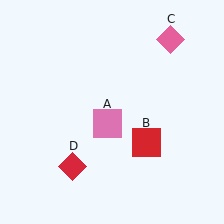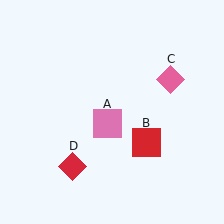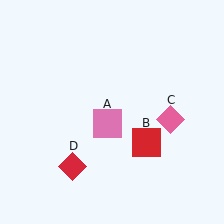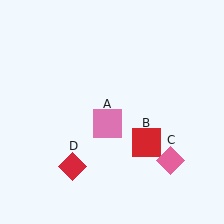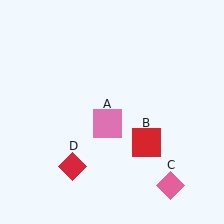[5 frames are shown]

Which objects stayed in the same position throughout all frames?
Pink square (object A) and red square (object B) and red diamond (object D) remained stationary.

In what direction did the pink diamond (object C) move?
The pink diamond (object C) moved down.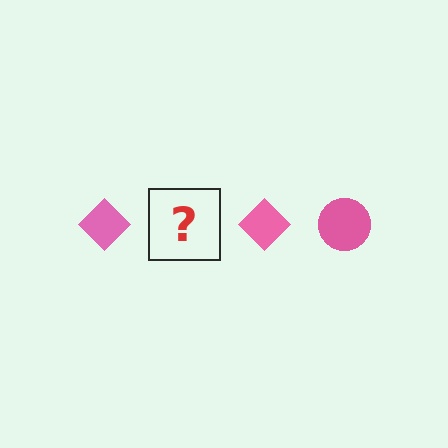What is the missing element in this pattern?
The missing element is a pink circle.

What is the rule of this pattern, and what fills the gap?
The rule is that the pattern cycles through diamond, circle shapes in pink. The gap should be filled with a pink circle.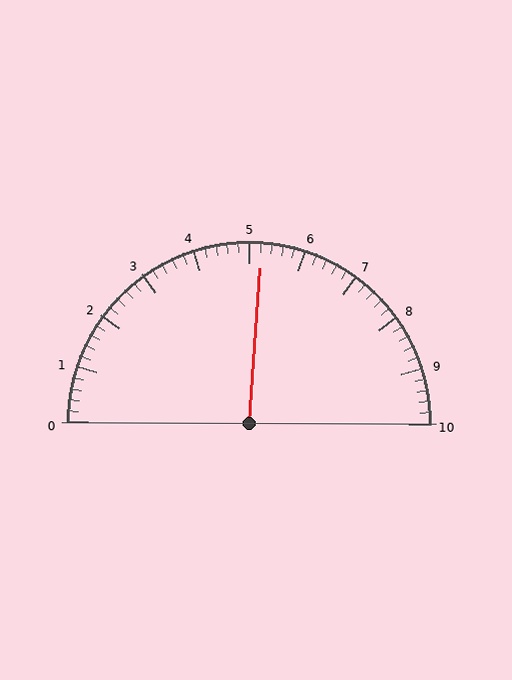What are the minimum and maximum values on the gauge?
The gauge ranges from 0 to 10.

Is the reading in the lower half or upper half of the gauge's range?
The reading is in the upper half of the range (0 to 10).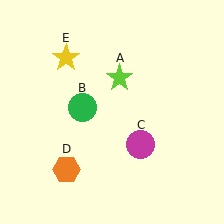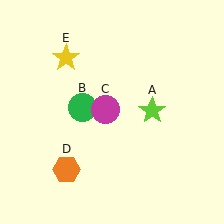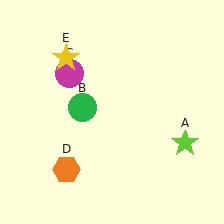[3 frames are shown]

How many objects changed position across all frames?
2 objects changed position: lime star (object A), magenta circle (object C).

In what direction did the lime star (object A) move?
The lime star (object A) moved down and to the right.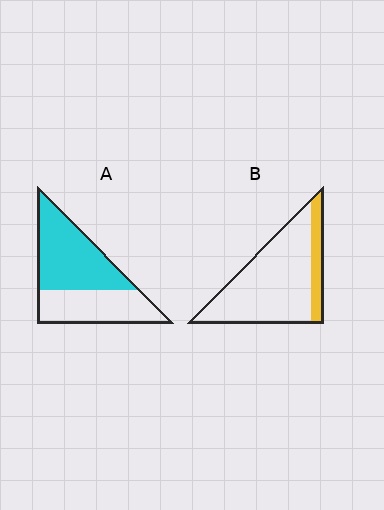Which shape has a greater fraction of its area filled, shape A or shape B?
Shape A.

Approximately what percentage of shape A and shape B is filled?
A is approximately 55% and B is approximately 20%.